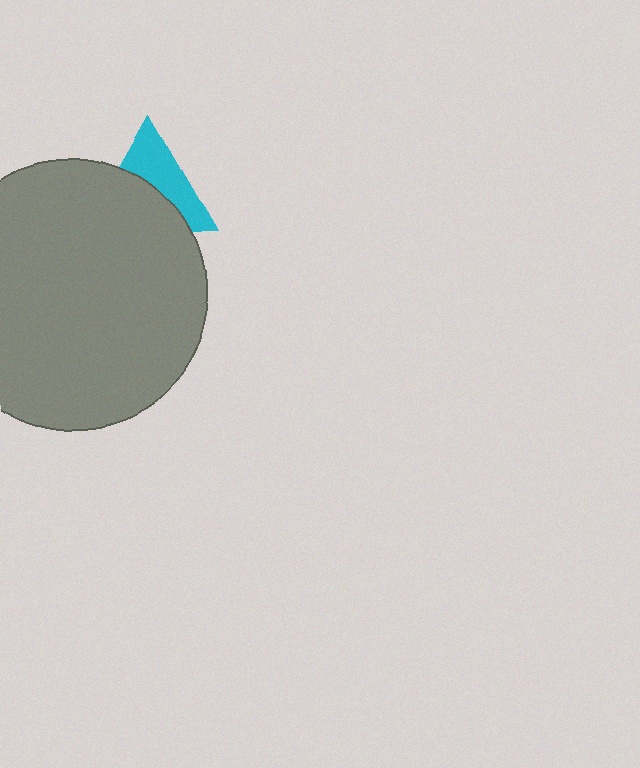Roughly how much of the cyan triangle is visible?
About half of it is visible (roughly 48%).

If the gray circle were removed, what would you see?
You would see the complete cyan triangle.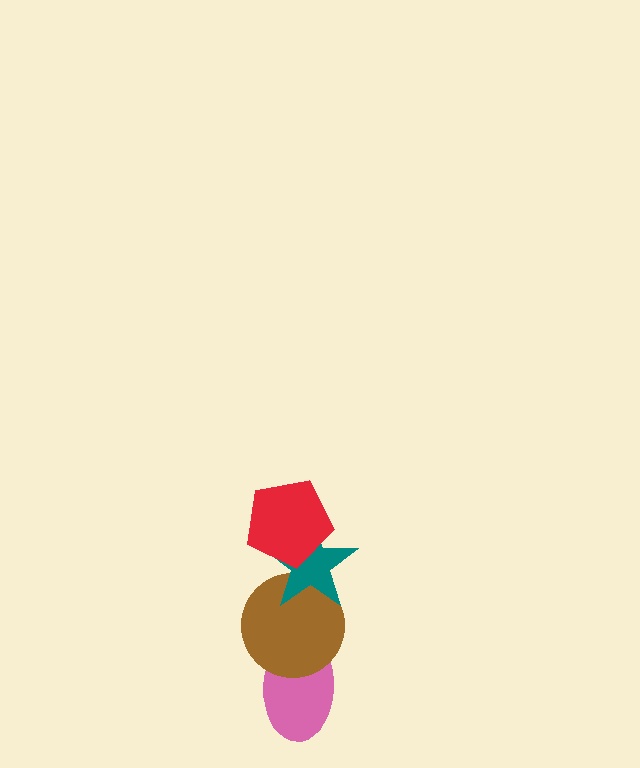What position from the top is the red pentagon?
The red pentagon is 1st from the top.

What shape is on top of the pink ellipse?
The brown circle is on top of the pink ellipse.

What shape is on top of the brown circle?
The teal star is on top of the brown circle.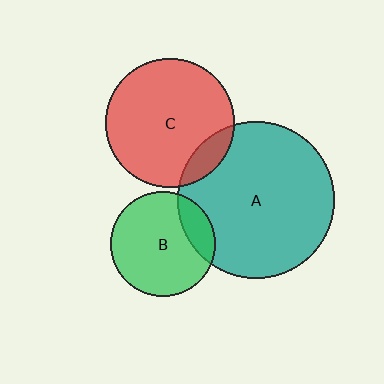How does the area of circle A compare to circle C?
Approximately 1.5 times.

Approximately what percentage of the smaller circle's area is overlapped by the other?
Approximately 20%.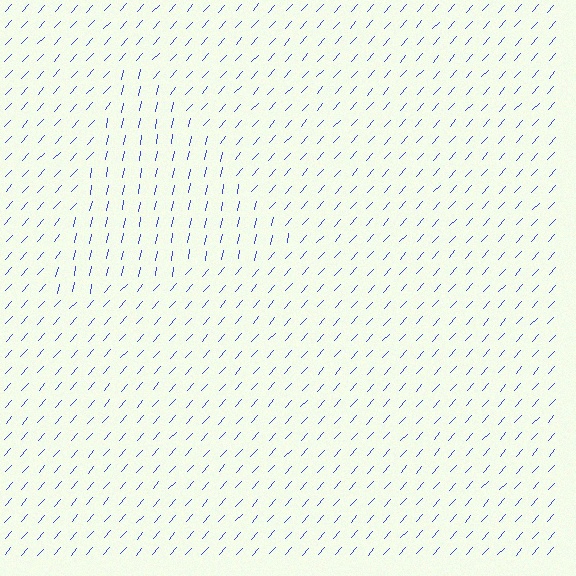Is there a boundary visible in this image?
Yes, there is a texture boundary formed by a change in line orientation.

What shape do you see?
I see a triangle.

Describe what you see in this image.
The image is filled with small blue line segments. A triangle region in the image has lines oriented differently from the surrounding lines, creating a visible texture boundary.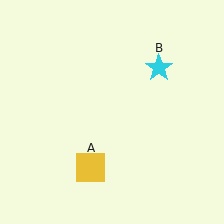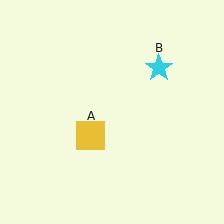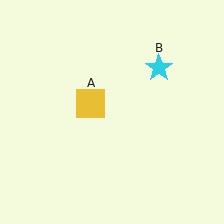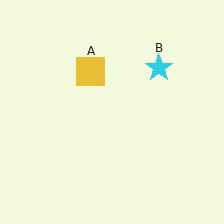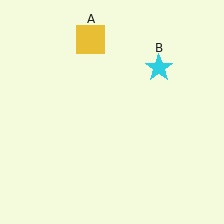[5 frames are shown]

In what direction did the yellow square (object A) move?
The yellow square (object A) moved up.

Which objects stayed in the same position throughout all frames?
Cyan star (object B) remained stationary.